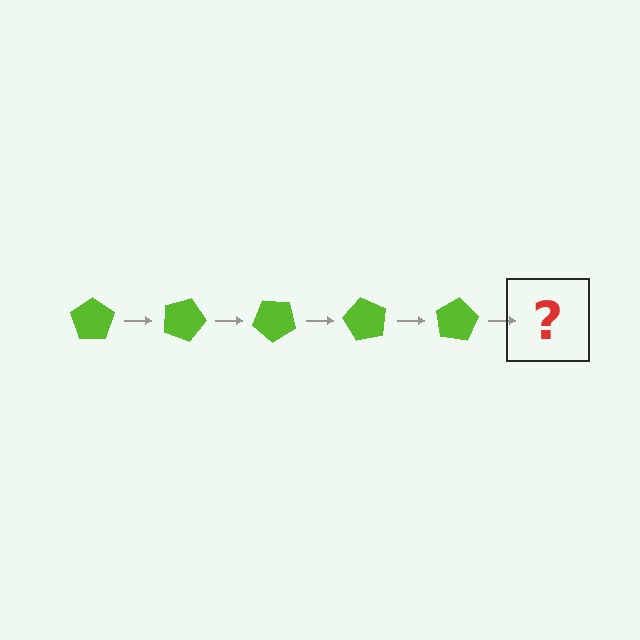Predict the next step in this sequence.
The next step is a lime pentagon rotated 100 degrees.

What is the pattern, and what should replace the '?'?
The pattern is that the pentagon rotates 20 degrees each step. The '?' should be a lime pentagon rotated 100 degrees.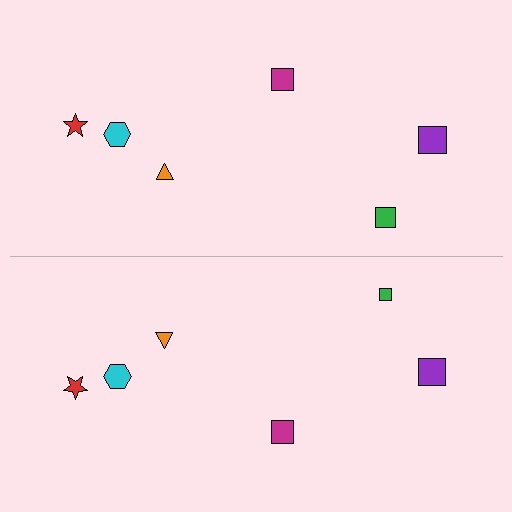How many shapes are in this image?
There are 12 shapes in this image.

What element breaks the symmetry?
The green square on the bottom side has a different size than its mirror counterpart.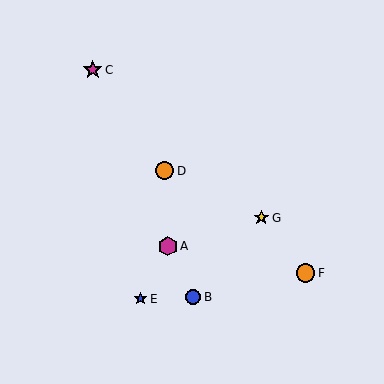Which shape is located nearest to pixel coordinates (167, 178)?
The orange circle (labeled D) at (165, 171) is nearest to that location.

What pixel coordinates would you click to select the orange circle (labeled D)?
Click at (165, 171) to select the orange circle D.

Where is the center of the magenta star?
The center of the magenta star is at (93, 70).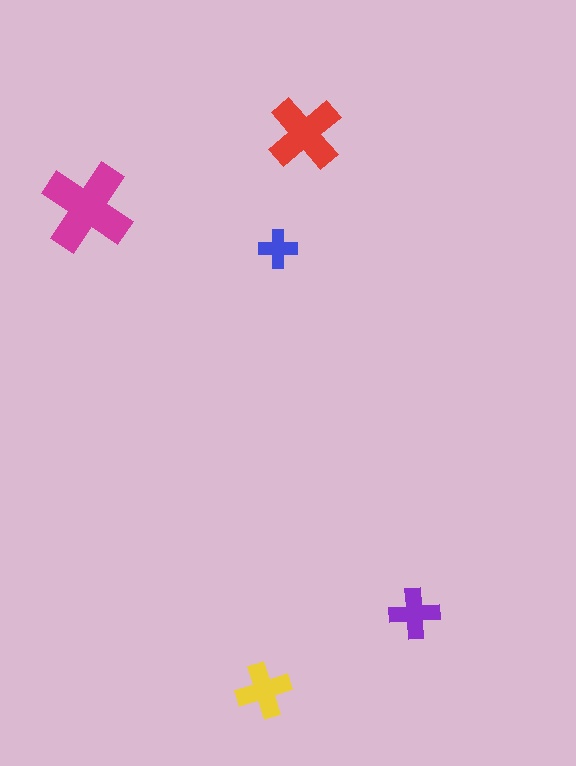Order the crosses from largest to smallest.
the magenta one, the red one, the yellow one, the purple one, the blue one.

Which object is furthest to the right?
The purple cross is rightmost.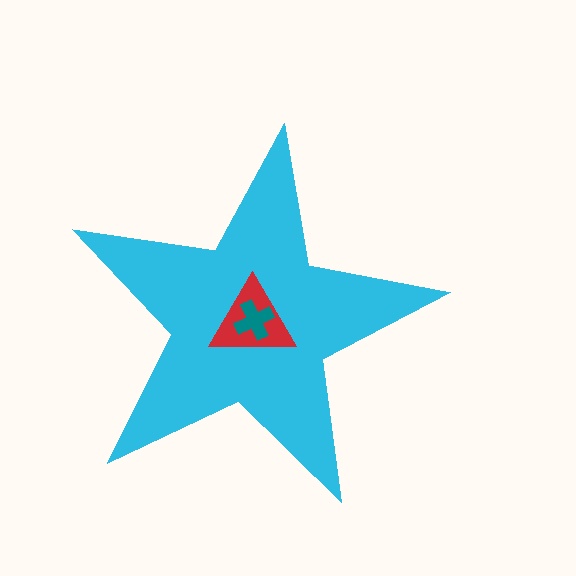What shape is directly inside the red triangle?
The teal cross.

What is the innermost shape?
The teal cross.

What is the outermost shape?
The cyan star.